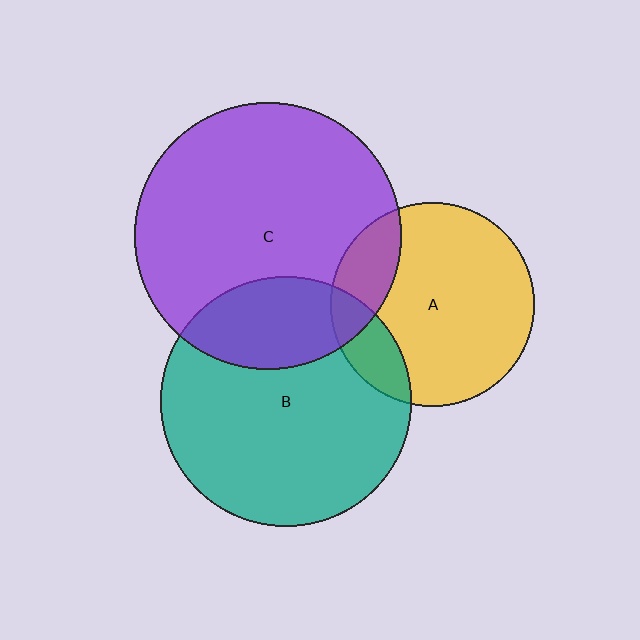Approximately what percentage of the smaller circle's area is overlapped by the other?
Approximately 20%.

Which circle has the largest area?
Circle C (purple).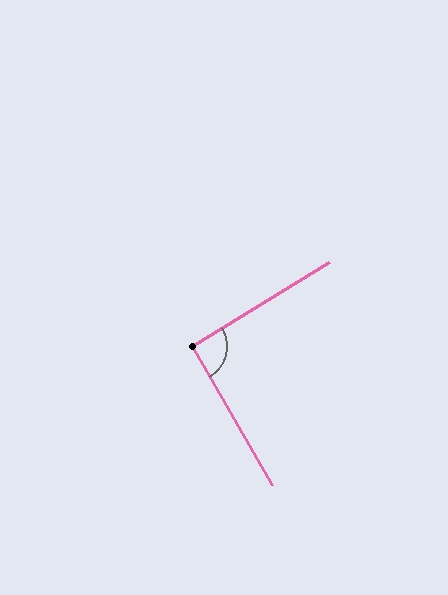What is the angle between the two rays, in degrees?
Approximately 92 degrees.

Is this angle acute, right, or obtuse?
It is approximately a right angle.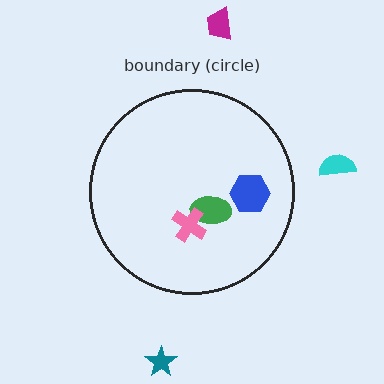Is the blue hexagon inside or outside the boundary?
Inside.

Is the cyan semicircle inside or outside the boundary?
Outside.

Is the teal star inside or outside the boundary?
Outside.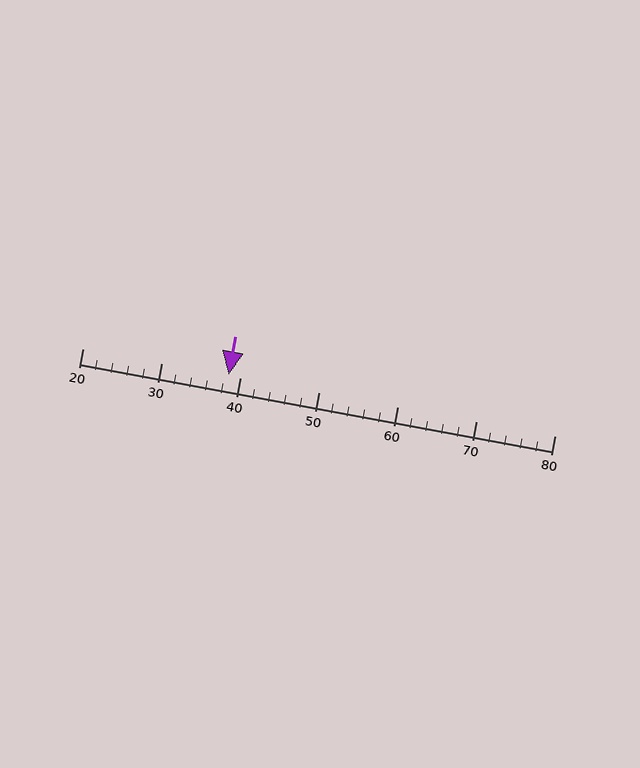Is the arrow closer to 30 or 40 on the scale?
The arrow is closer to 40.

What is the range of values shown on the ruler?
The ruler shows values from 20 to 80.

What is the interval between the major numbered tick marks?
The major tick marks are spaced 10 units apart.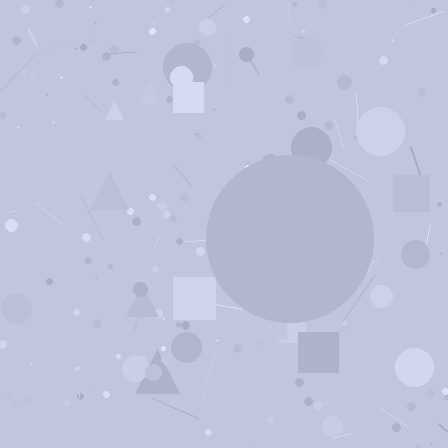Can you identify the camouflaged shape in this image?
The camouflaged shape is a circle.